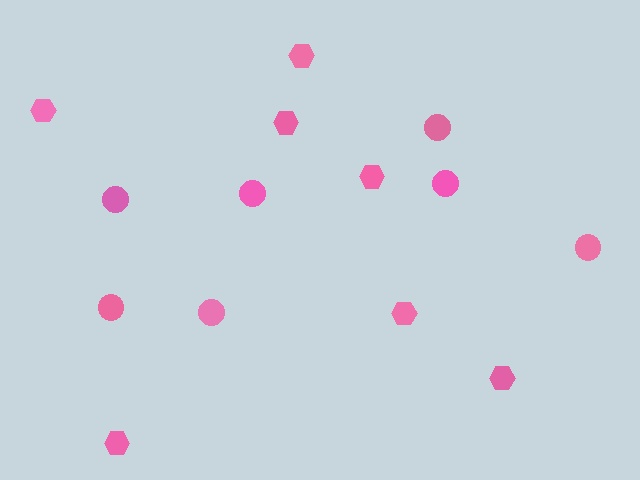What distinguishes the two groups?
There are 2 groups: one group of circles (7) and one group of hexagons (7).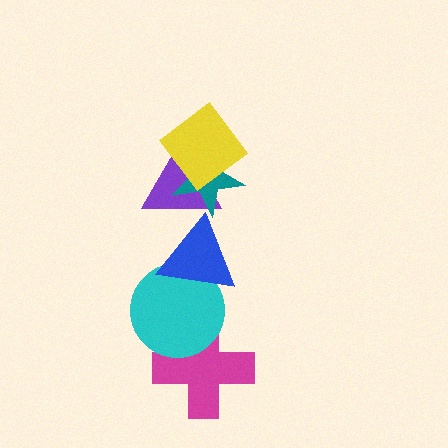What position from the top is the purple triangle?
The purple triangle is 3rd from the top.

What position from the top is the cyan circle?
The cyan circle is 5th from the top.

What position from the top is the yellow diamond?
The yellow diamond is 1st from the top.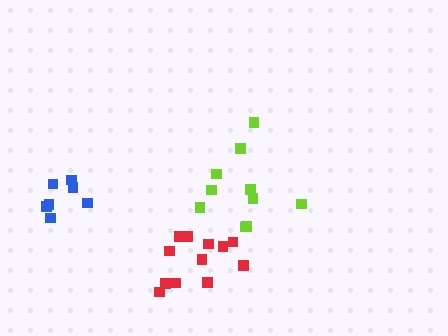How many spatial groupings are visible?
There are 3 spatial groupings.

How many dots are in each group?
Group 1: 10 dots, Group 2: 7 dots, Group 3: 12 dots (29 total).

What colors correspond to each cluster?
The clusters are colored: lime, blue, red.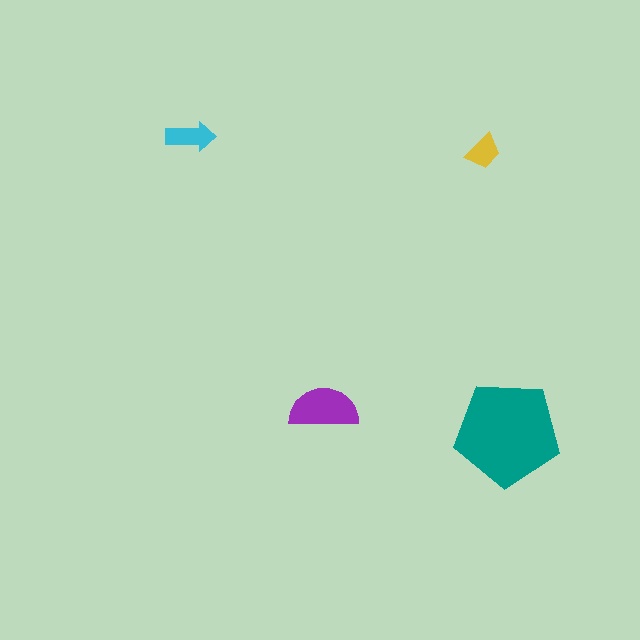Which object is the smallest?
The yellow trapezoid.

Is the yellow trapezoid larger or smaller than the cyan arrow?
Smaller.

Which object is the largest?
The teal pentagon.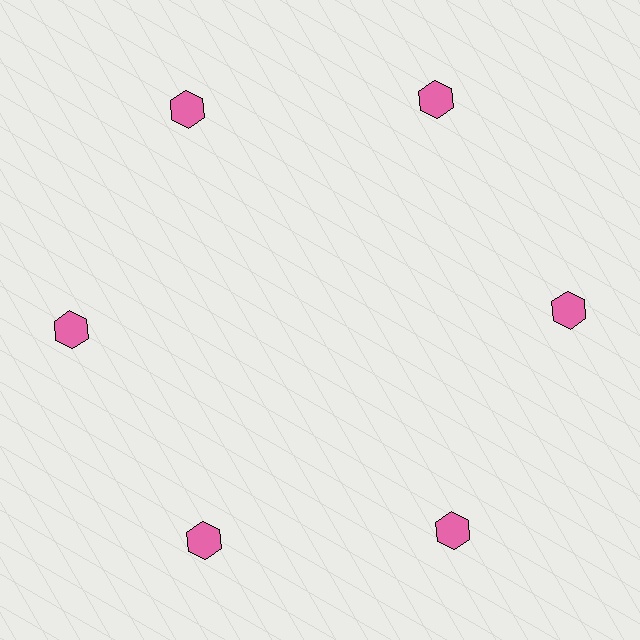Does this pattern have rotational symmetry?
Yes, this pattern has 6-fold rotational symmetry. It looks the same after rotating 60 degrees around the center.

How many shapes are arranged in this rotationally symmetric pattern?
There are 6 shapes, arranged in 6 groups of 1.